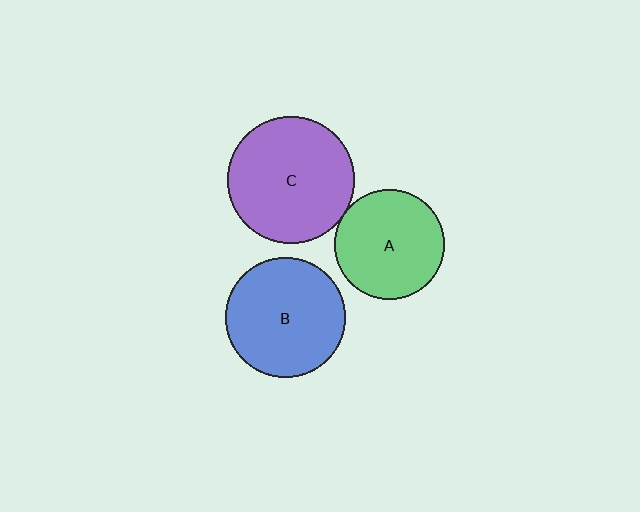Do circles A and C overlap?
Yes.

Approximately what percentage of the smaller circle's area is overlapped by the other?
Approximately 5%.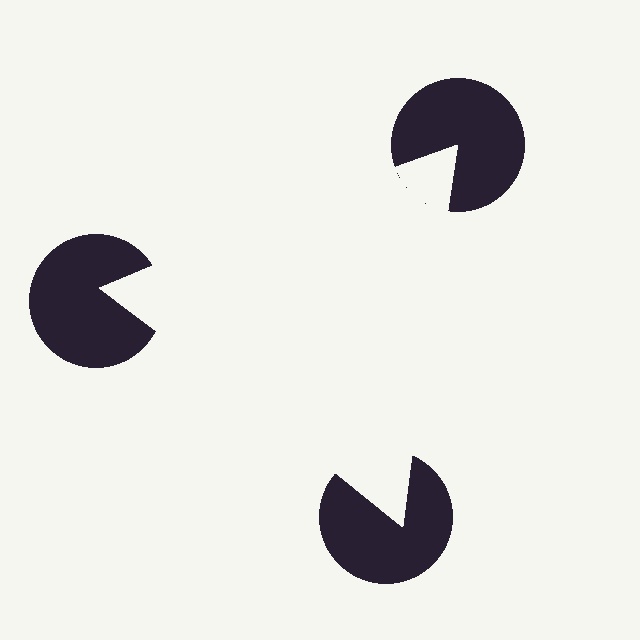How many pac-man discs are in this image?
There are 3 — one at each vertex of the illusory triangle.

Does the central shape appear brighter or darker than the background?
It typically appears slightly brighter than the background, even though no actual brightness change is drawn.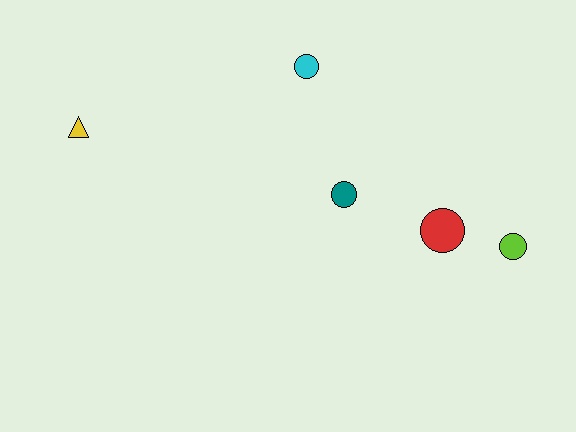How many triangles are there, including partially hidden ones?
There is 1 triangle.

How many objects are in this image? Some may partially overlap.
There are 5 objects.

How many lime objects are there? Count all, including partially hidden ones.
There is 1 lime object.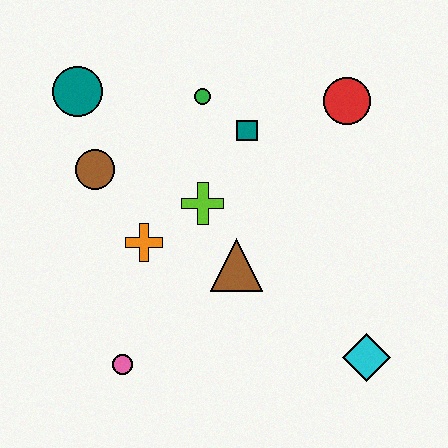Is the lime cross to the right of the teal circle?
Yes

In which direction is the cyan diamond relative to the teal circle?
The cyan diamond is to the right of the teal circle.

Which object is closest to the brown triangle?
The lime cross is closest to the brown triangle.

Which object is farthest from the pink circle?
The red circle is farthest from the pink circle.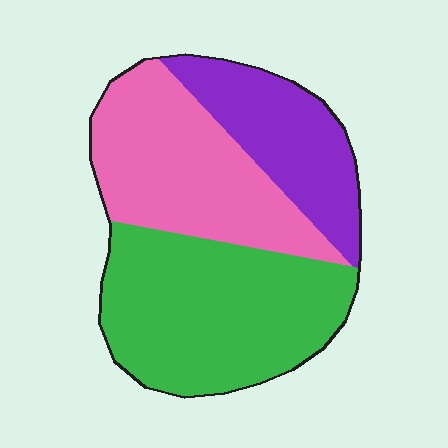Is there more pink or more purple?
Pink.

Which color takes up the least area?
Purple, at roughly 25%.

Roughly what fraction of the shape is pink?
Pink takes up between a third and a half of the shape.